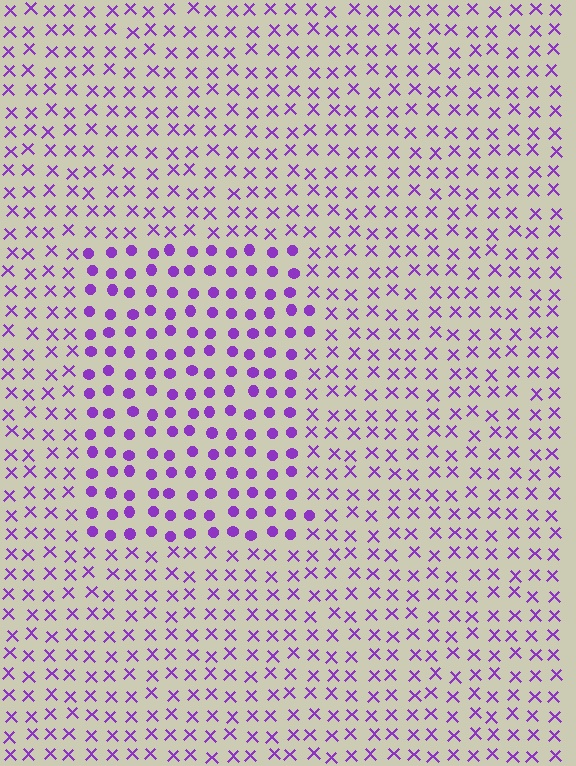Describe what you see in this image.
The image is filled with small purple elements arranged in a uniform grid. A rectangle-shaped region contains circles, while the surrounding area contains X marks. The boundary is defined purely by the change in element shape.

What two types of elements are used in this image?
The image uses circles inside the rectangle region and X marks outside it.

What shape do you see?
I see a rectangle.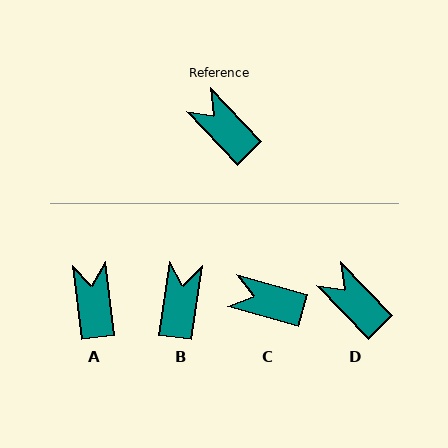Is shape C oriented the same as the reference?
No, it is off by about 31 degrees.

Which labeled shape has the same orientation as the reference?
D.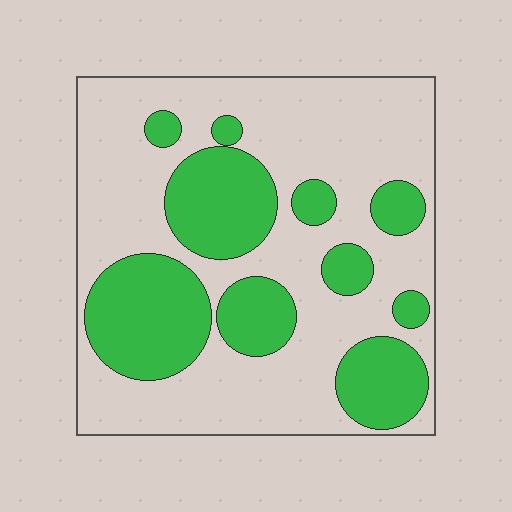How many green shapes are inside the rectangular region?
10.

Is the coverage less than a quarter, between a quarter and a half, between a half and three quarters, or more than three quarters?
Between a quarter and a half.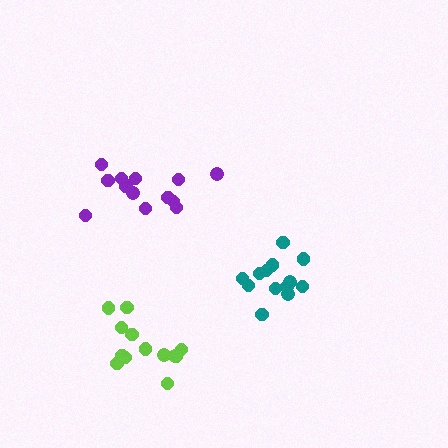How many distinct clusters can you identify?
There are 3 distinct clusters.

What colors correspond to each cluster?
The clusters are colored: teal, purple, lime.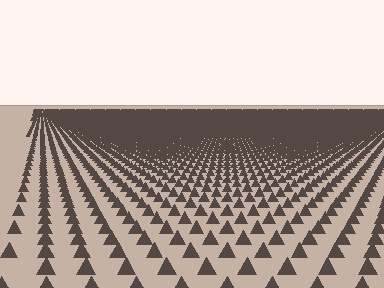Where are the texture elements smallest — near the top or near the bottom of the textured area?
Near the top.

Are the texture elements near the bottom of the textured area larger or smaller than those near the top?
Larger. Near the bottom, elements are closer to the viewer and appear at a bigger on-screen size.